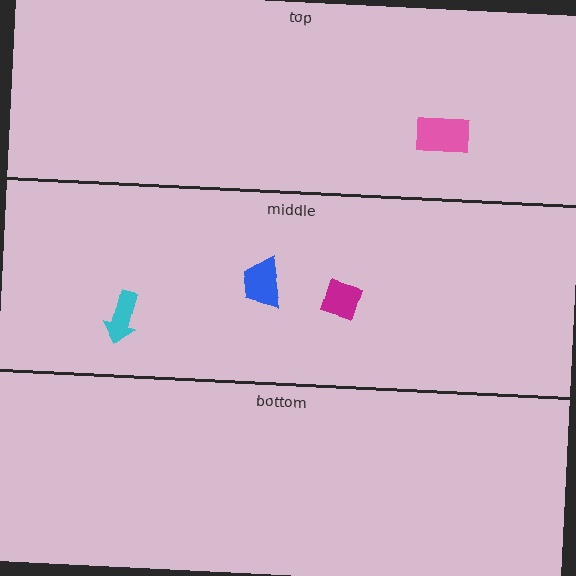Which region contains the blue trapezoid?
The middle region.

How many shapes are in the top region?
1.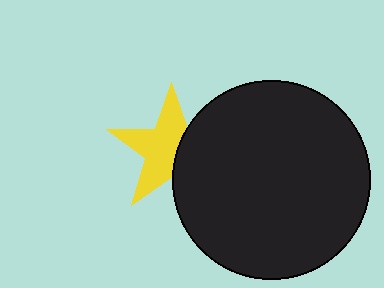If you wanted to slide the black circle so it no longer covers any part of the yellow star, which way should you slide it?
Slide it right — that is the most direct way to separate the two shapes.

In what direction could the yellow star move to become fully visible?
The yellow star could move left. That would shift it out from behind the black circle entirely.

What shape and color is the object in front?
The object in front is a black circle.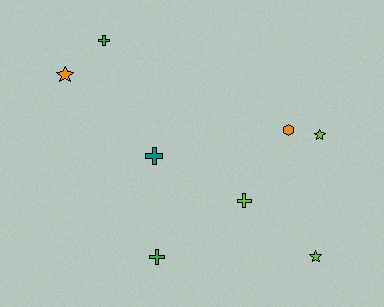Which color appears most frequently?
Lime, with 3 objects.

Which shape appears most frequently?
Cross, with 4 objects.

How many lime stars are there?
There are 2 lime stars.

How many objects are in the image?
There are 8 objects.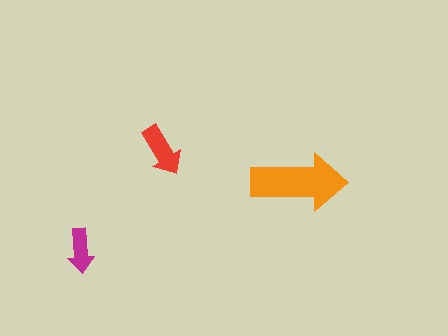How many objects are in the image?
There are 3 objects in the image.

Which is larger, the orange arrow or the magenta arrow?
The orange one.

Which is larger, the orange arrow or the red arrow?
The orange one.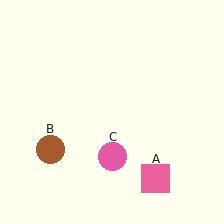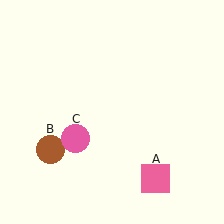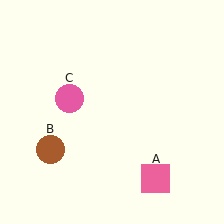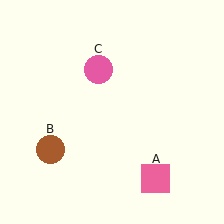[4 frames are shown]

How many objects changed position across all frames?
1 object changed position: pink circle (object C).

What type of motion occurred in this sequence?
The pink circle (object C) rotated clockwise around the center of the scene.